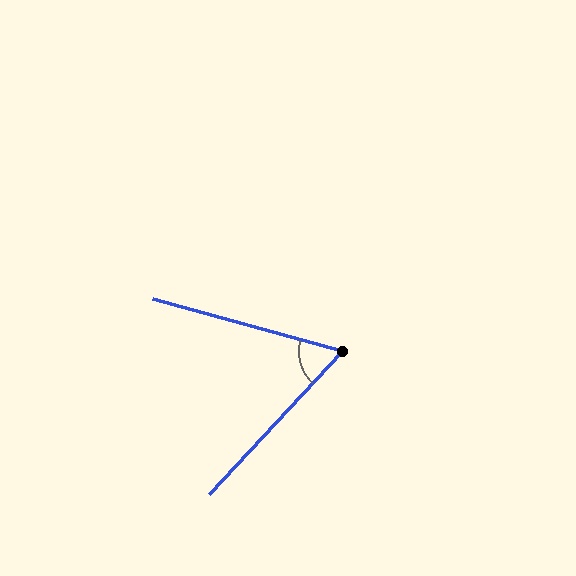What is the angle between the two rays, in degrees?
Approximately 62 degrees.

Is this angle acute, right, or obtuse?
It is acute.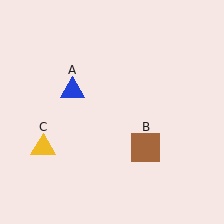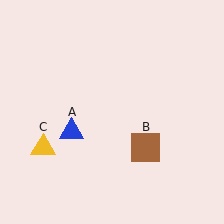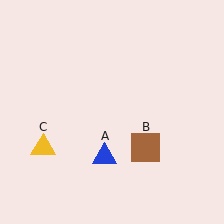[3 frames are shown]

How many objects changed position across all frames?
1 object changed position: blue triangle (object A).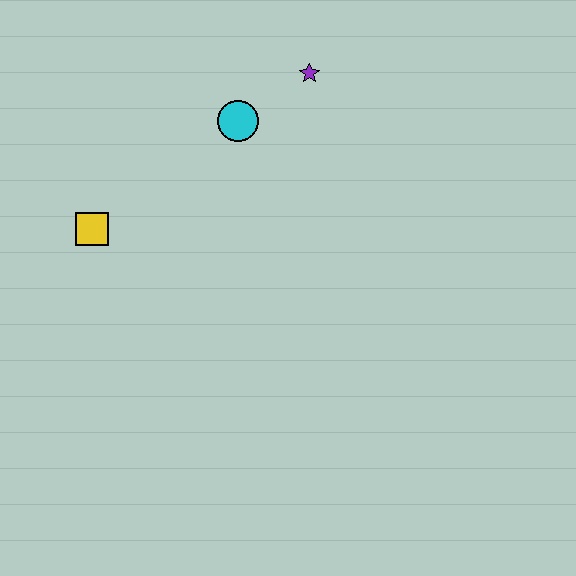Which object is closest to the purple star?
The cyan circle is closest to the purple star.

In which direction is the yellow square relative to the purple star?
The yellow square is to the left of the purple star.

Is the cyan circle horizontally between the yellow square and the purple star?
Yes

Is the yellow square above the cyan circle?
No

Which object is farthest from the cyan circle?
The yellow square is farthest from the cyan circle.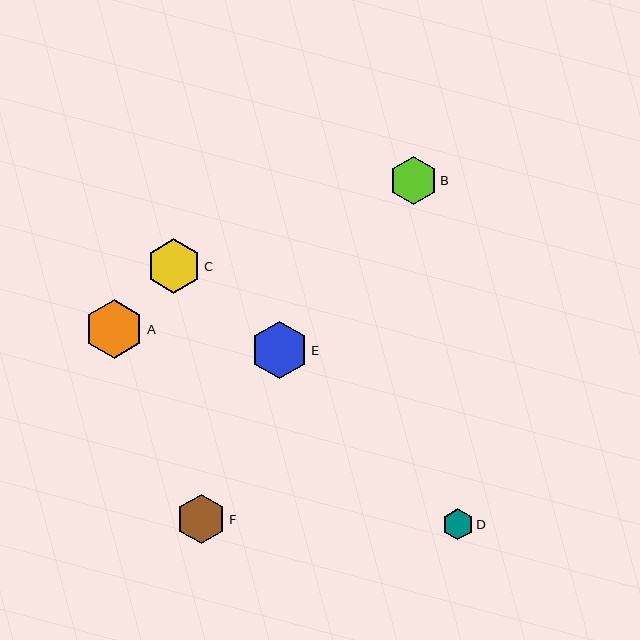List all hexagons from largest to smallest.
From largest to smallest: A, E, C, F, B, D.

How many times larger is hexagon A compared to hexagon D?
Hexagon A is approximately 1.9 times the size of hexagon D.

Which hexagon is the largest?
Hexagon A is the largest with a size of approximately 59 pixels.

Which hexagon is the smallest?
Hexagon D is the smallest with a size of approximately 31 pixels.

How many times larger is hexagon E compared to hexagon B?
Hexagon E is approximately 1.2 times the size of hexagon B.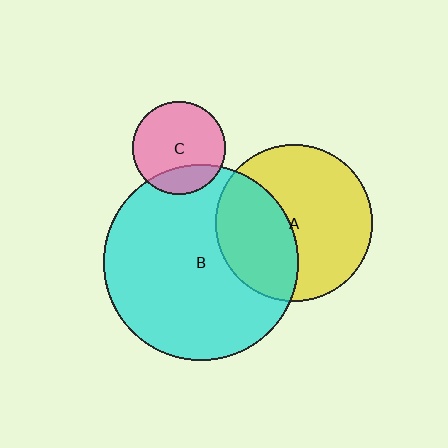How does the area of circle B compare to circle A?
Approximately 1.5 times.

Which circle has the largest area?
Circle B (cyan).